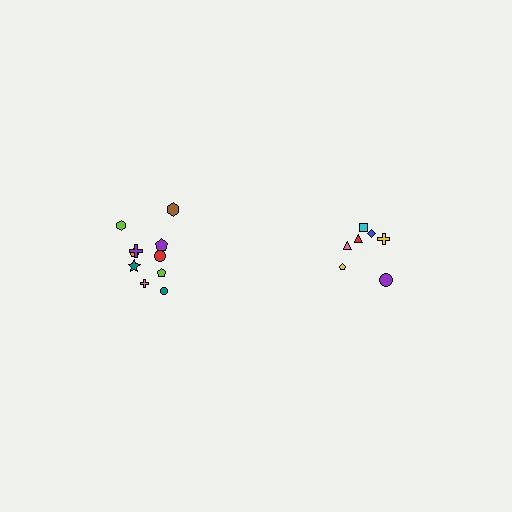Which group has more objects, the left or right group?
The left group.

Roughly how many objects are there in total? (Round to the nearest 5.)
Roughly 15 objects in total.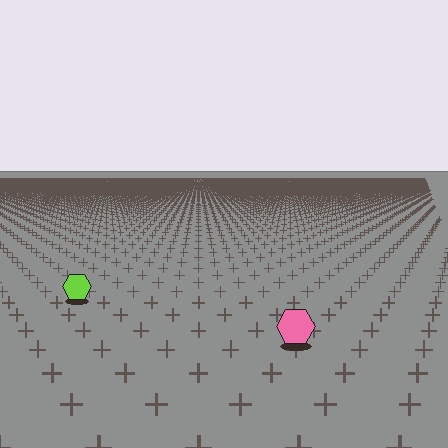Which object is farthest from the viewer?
The lime hexagon is farthest from the viewer. It appears smaller and the ground texture around it is denser.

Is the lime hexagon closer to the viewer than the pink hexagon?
No. The pink hexagon is closer — you can tell from the texture gradient: the ground texture is coarser near it.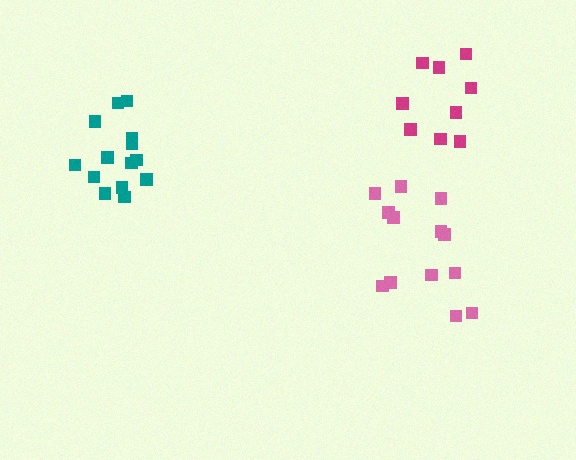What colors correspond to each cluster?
The clusters are colored: teal, pink, magenta.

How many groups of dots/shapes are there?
There are 3 groups.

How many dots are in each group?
Group 1: 14 dots, Group 2: 13 dots, Group 3: 9 dots (36 total).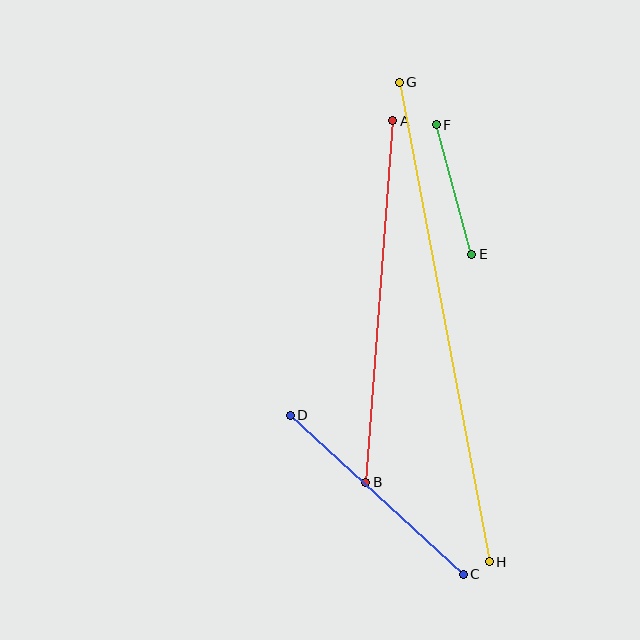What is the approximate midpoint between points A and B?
The midpoint is at approximately (379, 302) pixels.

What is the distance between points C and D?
The distance is approximately 235 pixels.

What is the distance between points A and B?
The distance is approximately 363 pixels.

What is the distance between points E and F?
The distance is approximately 135 pixels.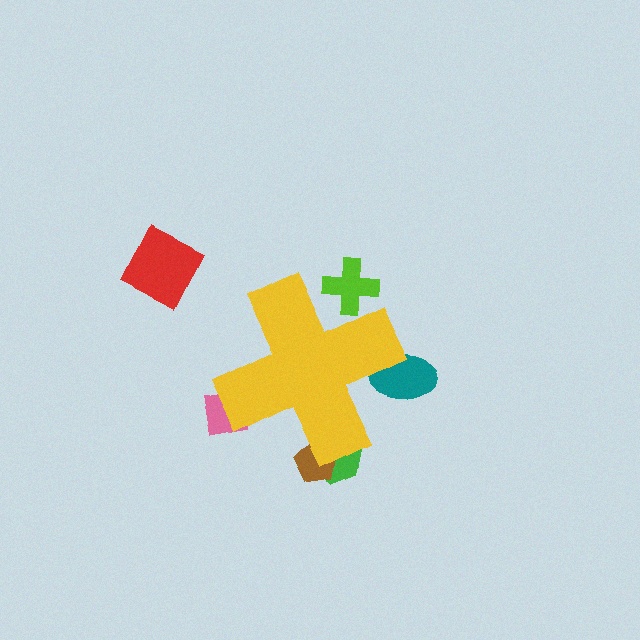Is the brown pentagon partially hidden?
Yes, the brown pentagon is partially hidden behind the yellow cross.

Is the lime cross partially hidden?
Yes, the lime cross is partially hidden behind the yellow cross.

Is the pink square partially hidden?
Yes, the pink square is partially hidden behind the yellow cross.